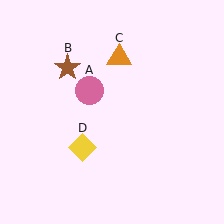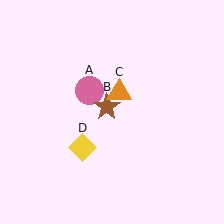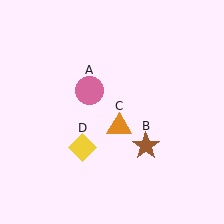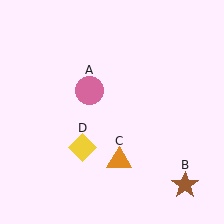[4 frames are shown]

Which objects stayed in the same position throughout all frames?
Pink circle (object A) and yellow diamond (object D) remained stationary.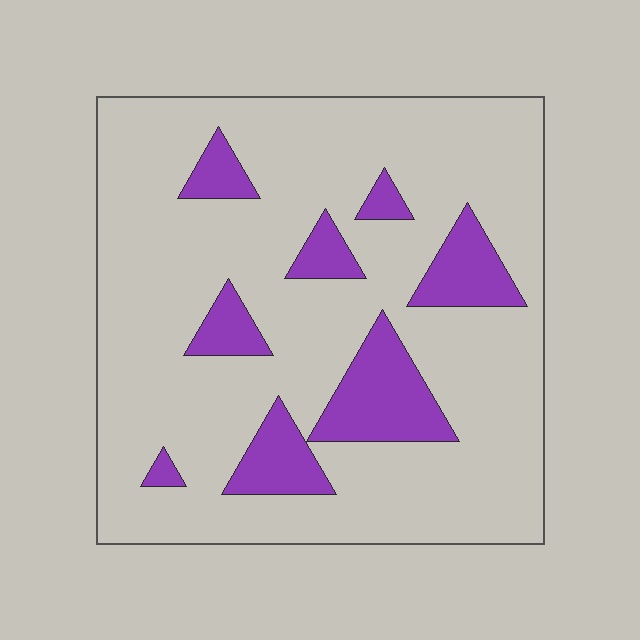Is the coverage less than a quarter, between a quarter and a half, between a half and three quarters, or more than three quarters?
Less than a quarter.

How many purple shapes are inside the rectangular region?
8.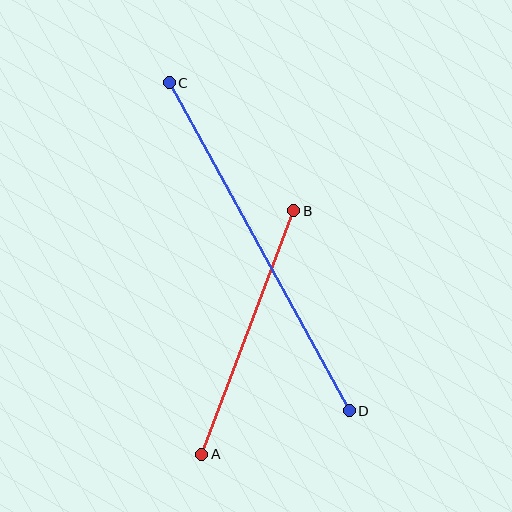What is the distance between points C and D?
The distance is approximately 374 pixels.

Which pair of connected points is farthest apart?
Points C and D are farthest apart.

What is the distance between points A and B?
The distance is approximately 260 pixels.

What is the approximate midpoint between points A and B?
The midpoint is at approximately (248, 333) pixels.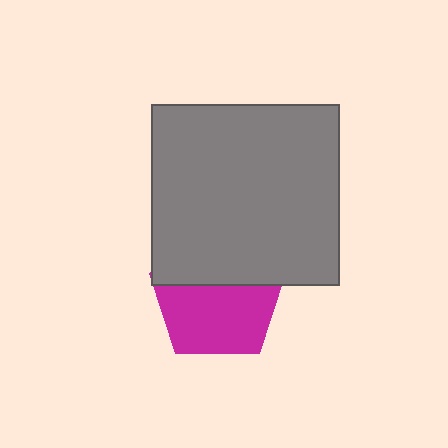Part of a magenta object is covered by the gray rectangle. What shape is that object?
It is a pentagon.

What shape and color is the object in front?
The object in front is a gray rectangle.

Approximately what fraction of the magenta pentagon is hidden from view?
Roughly 41% of the magenta pentagon is hidden behind the gray rectangle.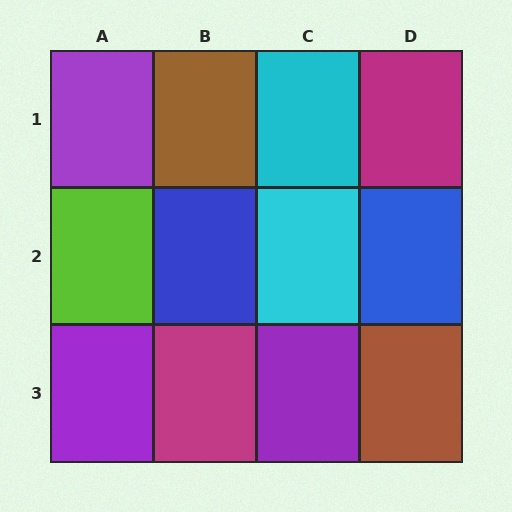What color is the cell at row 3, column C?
Purple.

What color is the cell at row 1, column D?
Magenta.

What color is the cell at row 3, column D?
Brown.